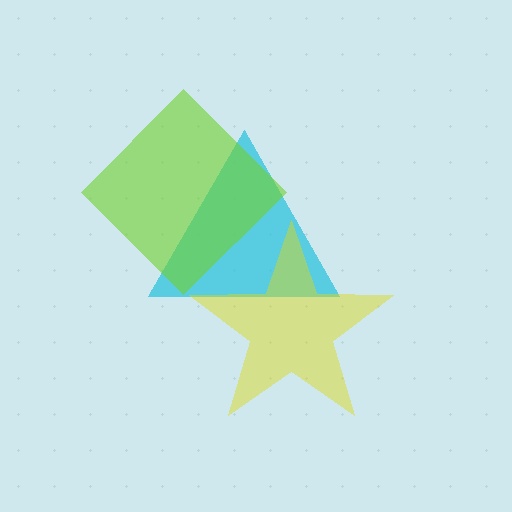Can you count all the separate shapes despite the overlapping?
Yes, there are 3 separate shapes.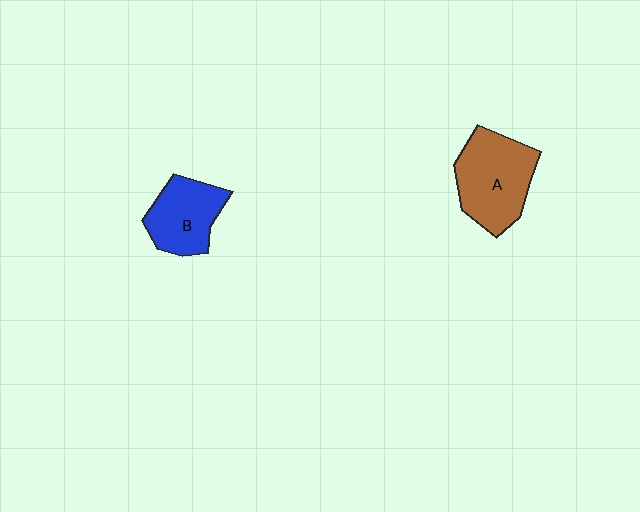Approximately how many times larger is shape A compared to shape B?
Approximately 1.3 times.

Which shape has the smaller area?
Shape B (blue).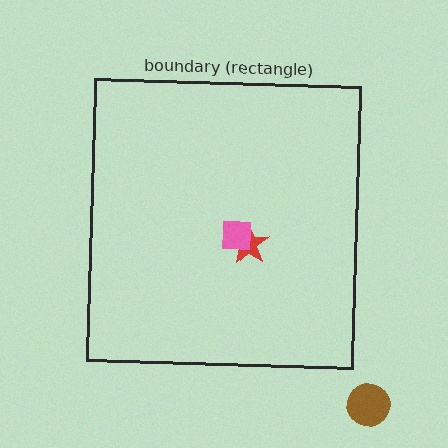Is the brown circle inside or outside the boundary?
Outside.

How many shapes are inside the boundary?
2 inside, 1 outside.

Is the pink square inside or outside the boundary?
Inside.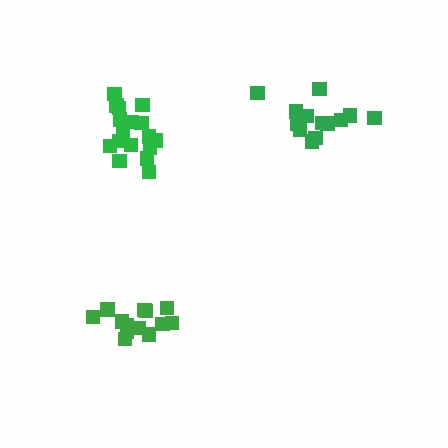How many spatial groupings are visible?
There are 3 spatial groupings.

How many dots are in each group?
Group 1: 13 dots, Group 2: 17 dots, Group 3: 13 dots (43 total).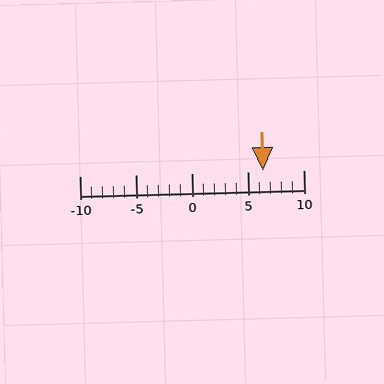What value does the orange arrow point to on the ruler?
The orange arrow points to approximately 6.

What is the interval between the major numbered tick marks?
The major tick marks are spaced 5 units apart.